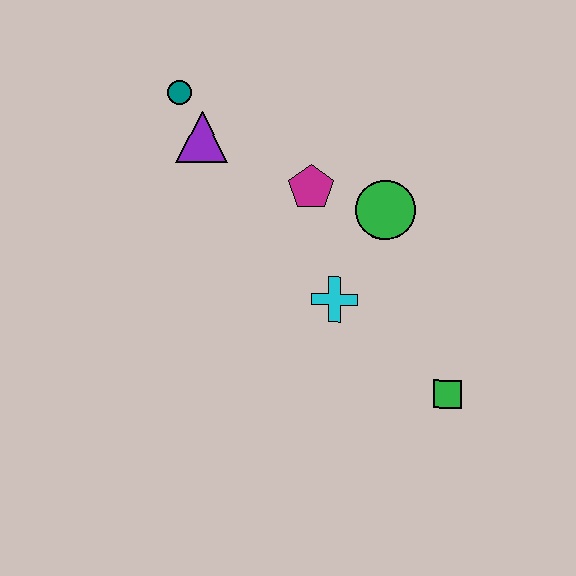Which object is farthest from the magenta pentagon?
The green square is farthest from the magenta pentagon.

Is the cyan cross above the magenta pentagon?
No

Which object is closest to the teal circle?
The purple triangle is closest to the teal circle.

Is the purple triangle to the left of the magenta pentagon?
Yes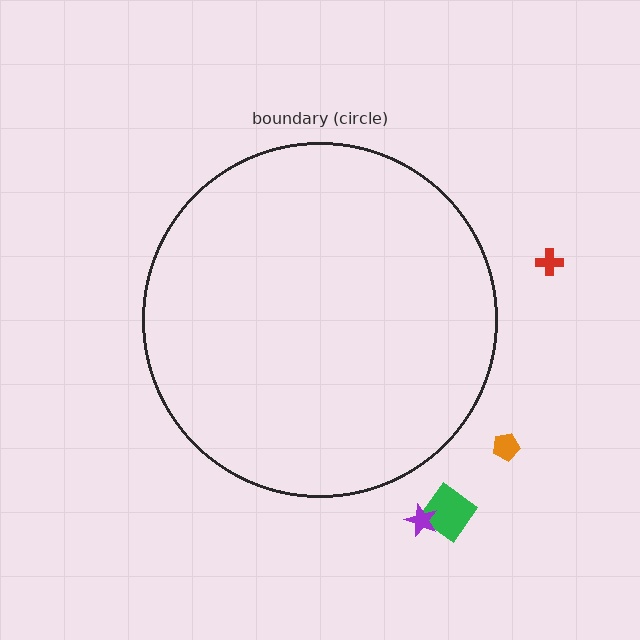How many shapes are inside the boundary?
0 inside, 4 outside.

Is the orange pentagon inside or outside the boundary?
Outside.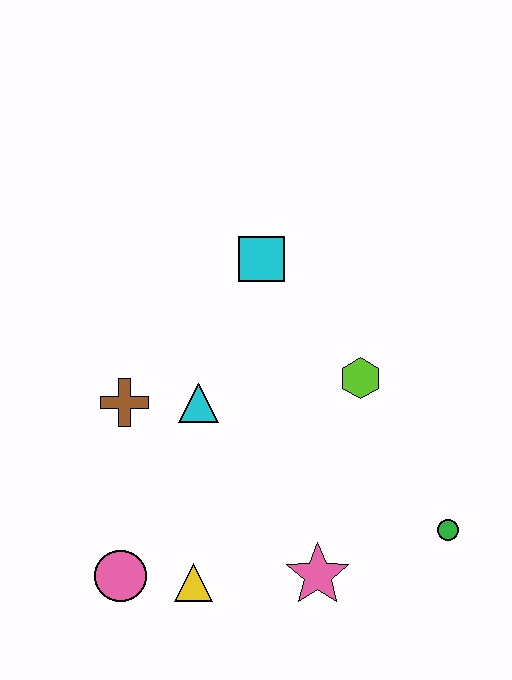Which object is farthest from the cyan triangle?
The green circle is farthest from the cyan triangle.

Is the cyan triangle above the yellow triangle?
Yes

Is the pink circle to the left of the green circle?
Yes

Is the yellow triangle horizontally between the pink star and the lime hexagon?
No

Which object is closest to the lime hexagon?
The cyan square is closest to the lime hexagon.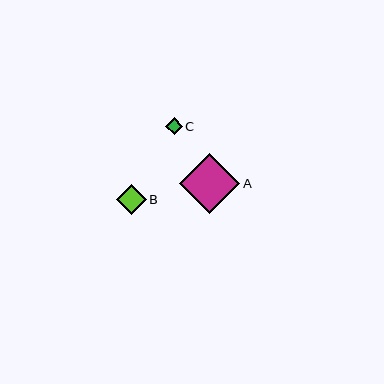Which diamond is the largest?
Diamond A is the largest with a size of approximately 60 pixels.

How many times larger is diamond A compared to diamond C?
Diamond A is approximately 3.7 times the size of diamond C.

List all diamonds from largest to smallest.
From largest to smallest: A, B, C.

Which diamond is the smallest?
Diamond C is the smallest with a size of approximately 16 pixels.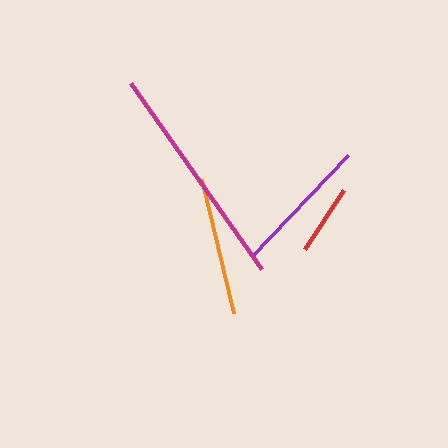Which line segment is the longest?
The magenta line is the longest at approximately 227 pixels.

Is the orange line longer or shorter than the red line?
The orange line is longer than the red line.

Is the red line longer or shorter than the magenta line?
The magenta line is longer than the red line.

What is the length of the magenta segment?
The magenta segment is approximately 227 pixels long.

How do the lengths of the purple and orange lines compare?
The purple and orange lines are approximately the same length.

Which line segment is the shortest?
The red line is the shortest at approximately 71 pixels.